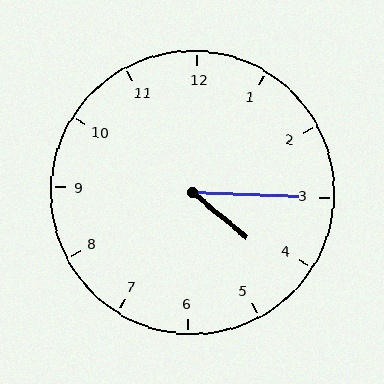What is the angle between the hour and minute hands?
Approximately 38 degrees.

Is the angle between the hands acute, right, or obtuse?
It is acute.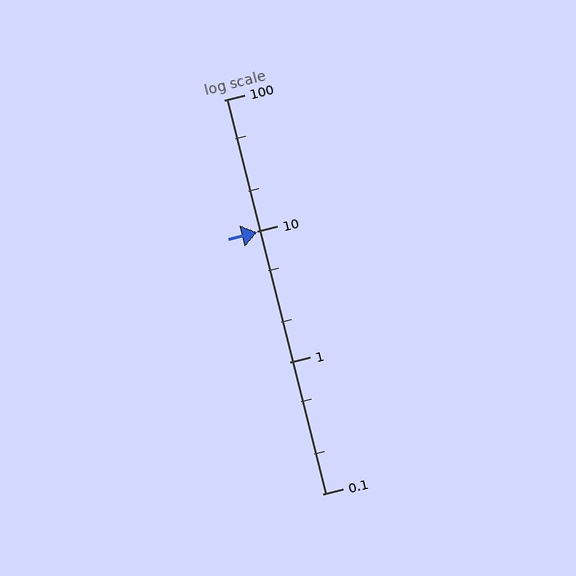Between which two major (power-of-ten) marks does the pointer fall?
The pointer is between 1 and 10.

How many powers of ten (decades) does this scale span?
The scale spans 3 decades, from 0.1 to 100.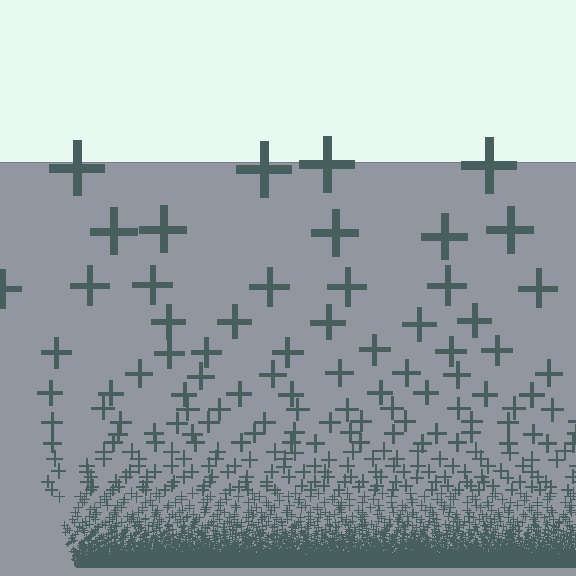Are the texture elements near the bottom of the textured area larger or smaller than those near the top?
Smaller. The gradient is inverted — elements near the bottom are smaller and denser.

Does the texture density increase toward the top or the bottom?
Density increases toward the bottom.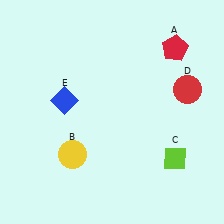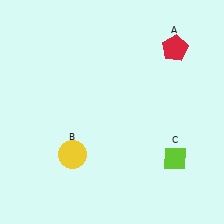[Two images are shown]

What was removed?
The red circle (D), the blue diamond (E) were removed in Image 2.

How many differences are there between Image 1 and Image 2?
There are 2 differences between the two images.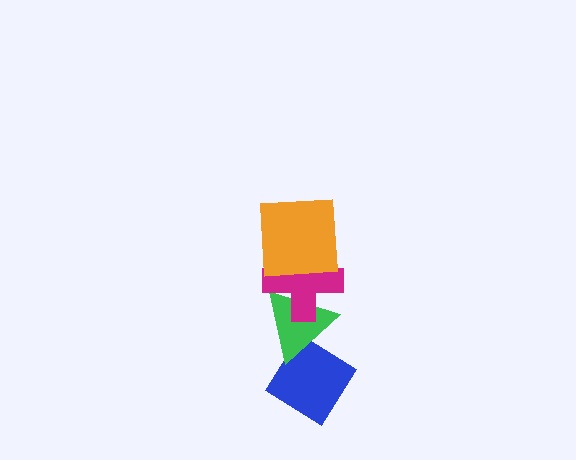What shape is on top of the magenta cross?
The orange square is on top of the magenta cross.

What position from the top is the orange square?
The orange square is 1st from the top.